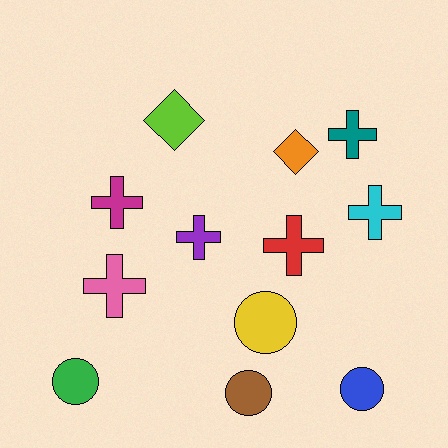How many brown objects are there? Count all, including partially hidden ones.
There is 1 brown object.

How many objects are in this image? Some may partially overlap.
There are 12 objects.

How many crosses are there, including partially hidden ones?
There are 6 crosses.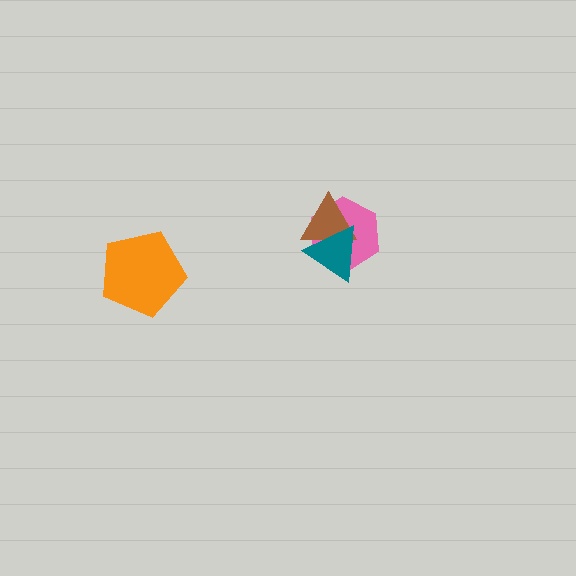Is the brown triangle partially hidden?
Yes, it is partially covered by another shape.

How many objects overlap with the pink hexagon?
2 objects overlap with the pink hexagon.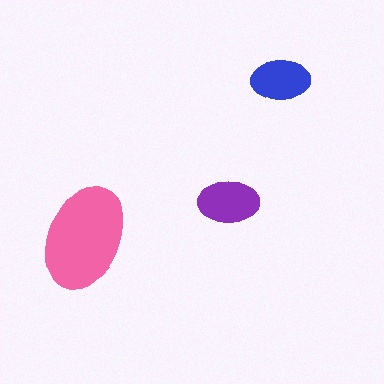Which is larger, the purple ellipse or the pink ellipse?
The pink one.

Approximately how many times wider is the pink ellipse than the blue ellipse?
About 2 times wider.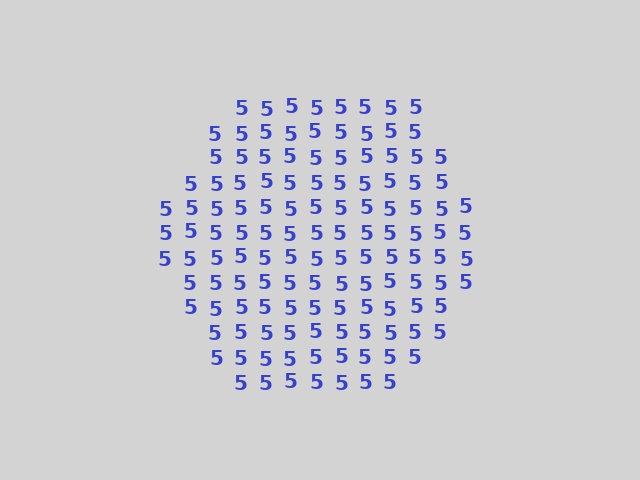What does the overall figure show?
The overall figure shows a hexagon.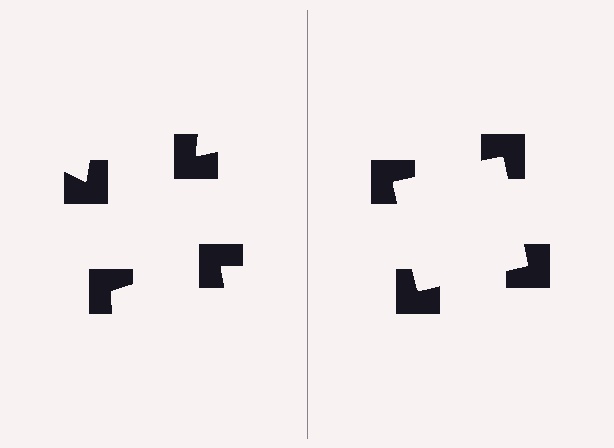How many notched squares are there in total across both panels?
8 — 4 on each side.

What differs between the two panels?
The notched squares are positioned identically on both sides; only the wedge orientations differ. On the right they align to a square; on the left they are misaligned.